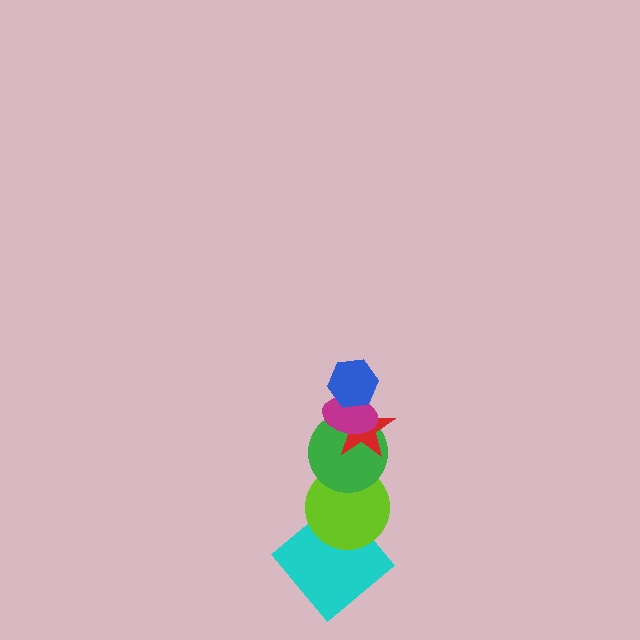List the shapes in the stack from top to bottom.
From top to bottom: the blue hexagon, the magenta ellipse, the red star, the green circle, the lime circle, the cyan diamond.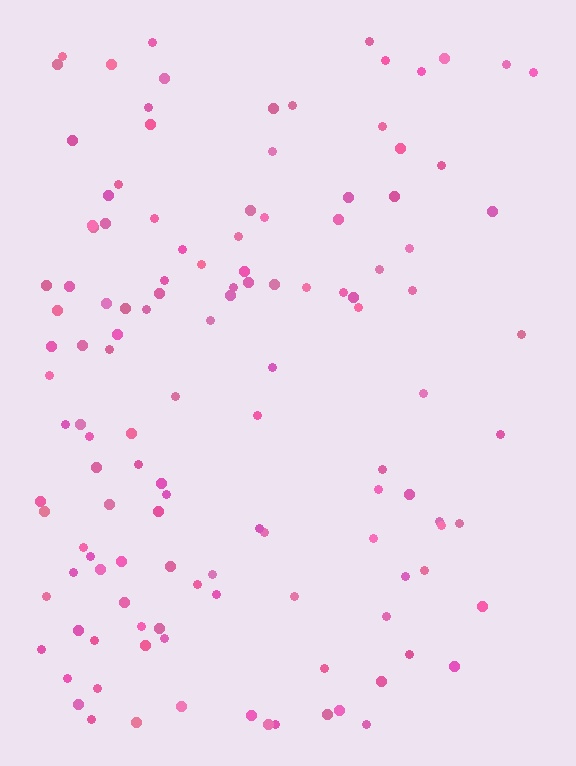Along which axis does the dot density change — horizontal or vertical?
Horizontal.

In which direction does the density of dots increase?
From right to left, with the left side densest.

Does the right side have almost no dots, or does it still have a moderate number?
Still a moderate number, just noticeably fewer than the left.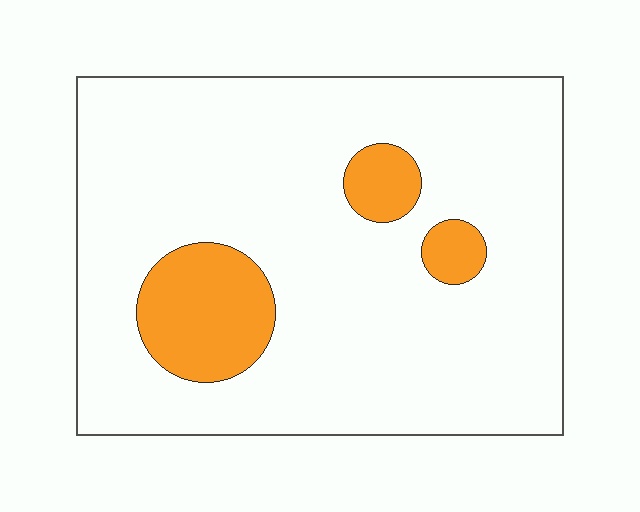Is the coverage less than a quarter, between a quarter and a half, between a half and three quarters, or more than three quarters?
Less than a quarter.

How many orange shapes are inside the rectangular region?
3.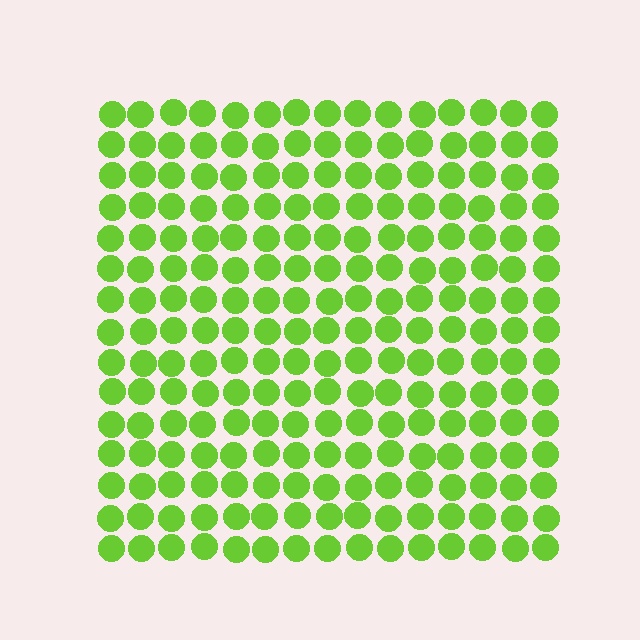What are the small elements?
The small elements are circles.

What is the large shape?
The large shape is a square.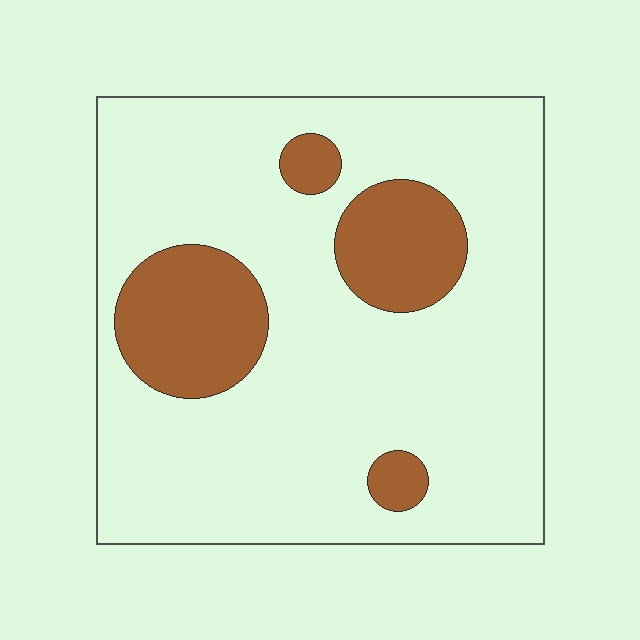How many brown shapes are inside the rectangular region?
4.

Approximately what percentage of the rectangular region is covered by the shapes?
Approximately 20%.